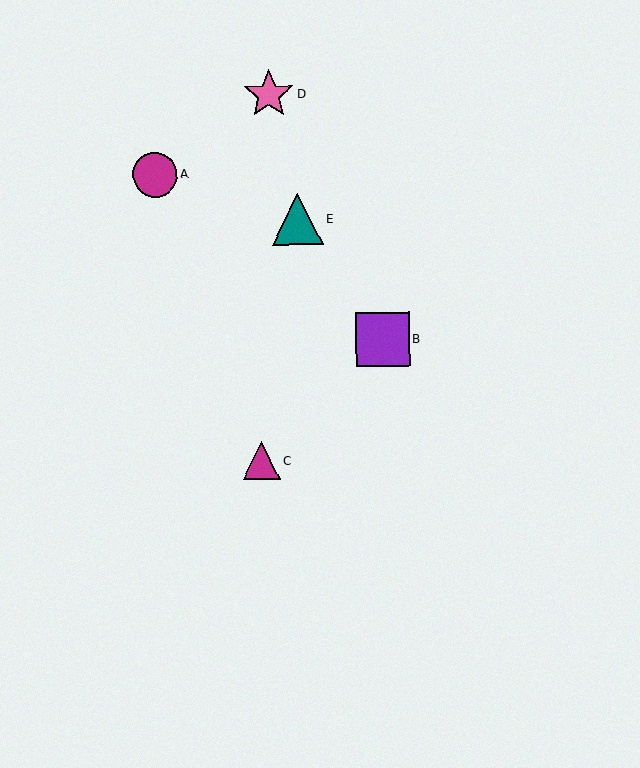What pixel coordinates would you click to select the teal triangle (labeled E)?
Click at (297, 220) to select the teal triangle E.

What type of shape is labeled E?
Shape E is a teal triangle.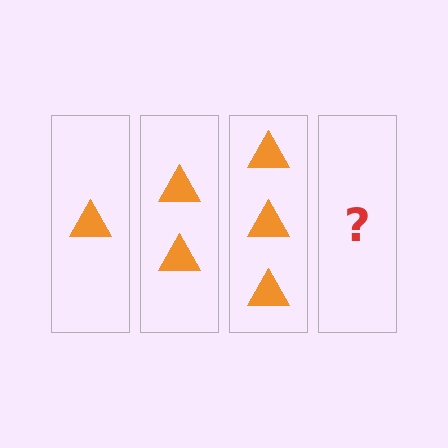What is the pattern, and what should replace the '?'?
The pattern is that each step adds one more triangle. The '?' should be 4 triangles.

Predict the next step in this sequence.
The next step is 4 triangles.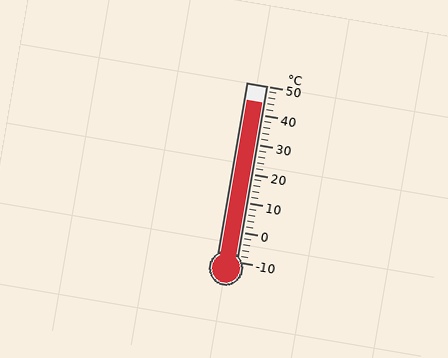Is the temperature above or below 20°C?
The temperature is above 20°C.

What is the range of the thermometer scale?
The thermometer scale ranges from -10°C to 50°C.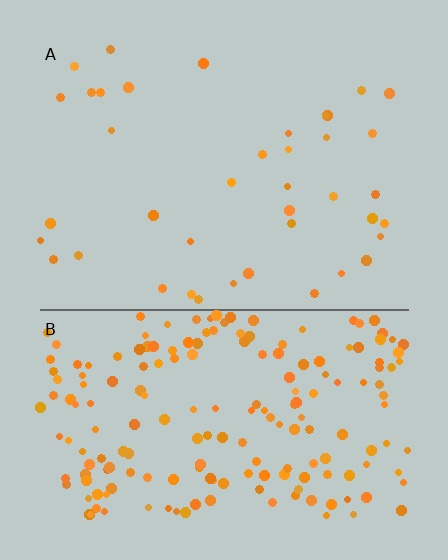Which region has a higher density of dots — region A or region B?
B (the bottom).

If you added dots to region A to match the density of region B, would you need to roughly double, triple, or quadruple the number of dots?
Approximately quadruple.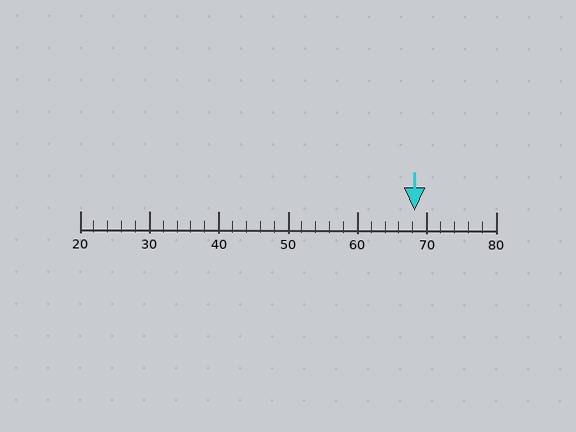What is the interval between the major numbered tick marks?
The major tick marks are spaced 10 units apart.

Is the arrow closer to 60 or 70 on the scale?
The arrow is closer to 70.